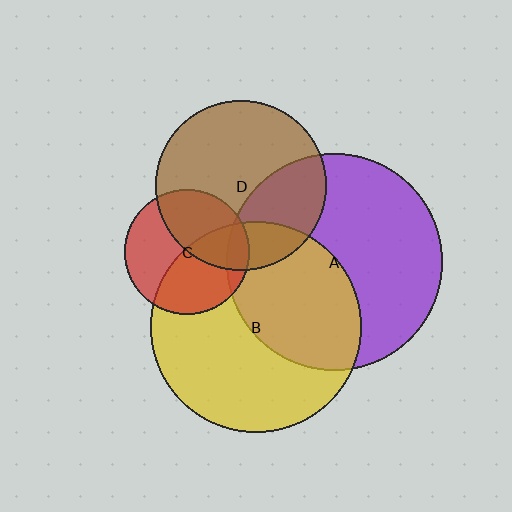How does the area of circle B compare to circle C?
Approximately 2.8 times.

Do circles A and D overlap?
Yes.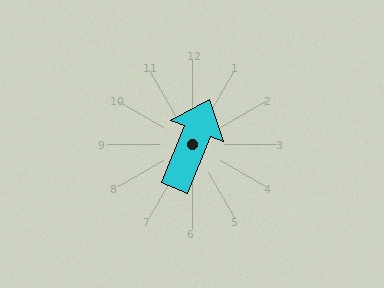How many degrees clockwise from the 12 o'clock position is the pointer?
Approximately 22 degrees.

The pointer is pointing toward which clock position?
Roughly 1 o'clock.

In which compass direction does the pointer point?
North.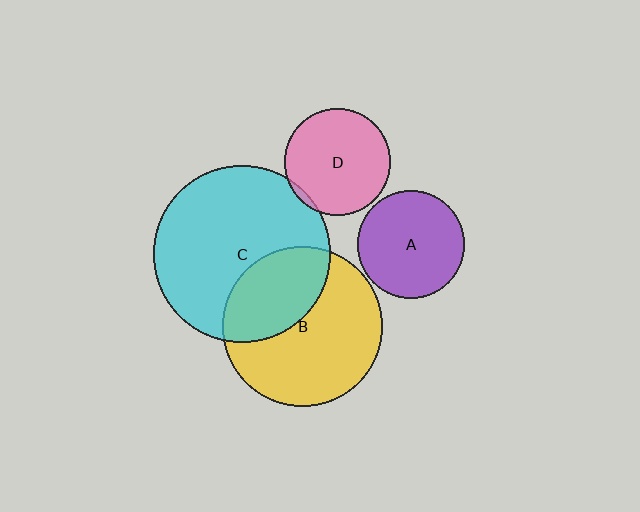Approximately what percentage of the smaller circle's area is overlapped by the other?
Approximately 5%.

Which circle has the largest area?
Circle C (cyan).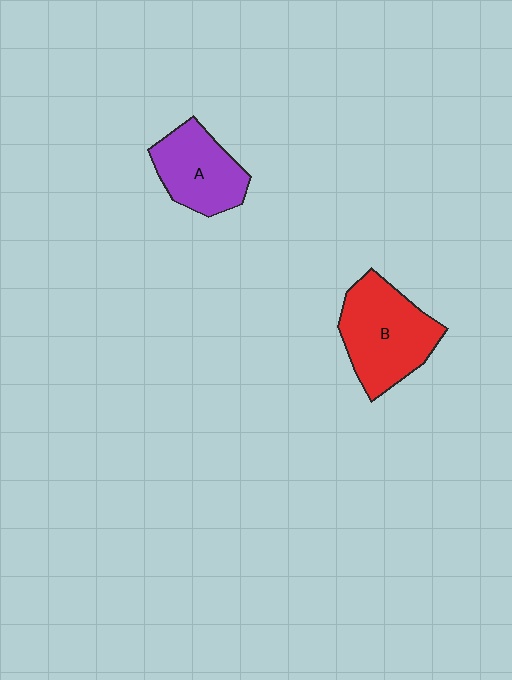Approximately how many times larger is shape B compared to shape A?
Approximately 1.3 times.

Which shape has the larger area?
Shape B (red).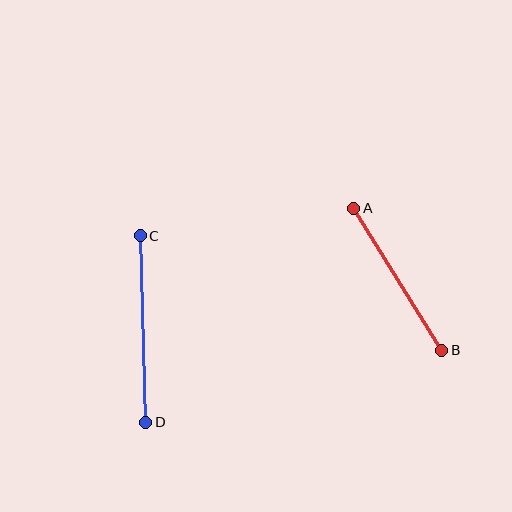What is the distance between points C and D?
The distance is approximately 187 pixels.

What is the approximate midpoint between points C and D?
The midpoint is at approximately (143, 329) pixels.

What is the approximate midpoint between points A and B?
The midpoint is at approximately (398, 279) pixels.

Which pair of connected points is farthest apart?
Points C and D are farthest apart.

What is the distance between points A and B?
The distance is approximately 167 pixels.